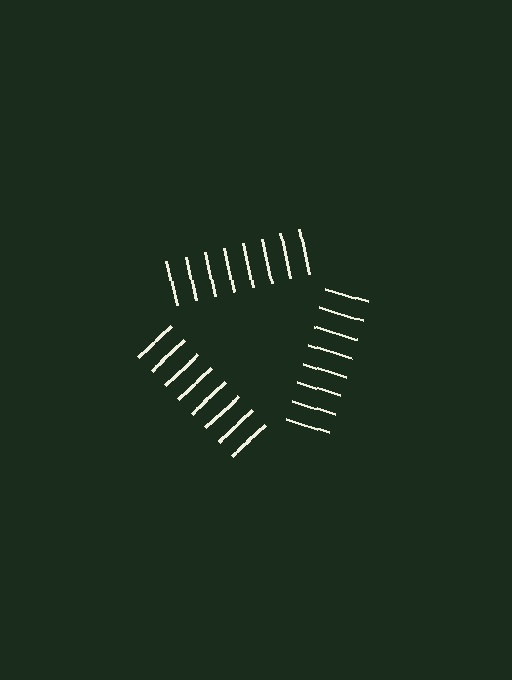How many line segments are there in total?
24 — 8 along each of the 3 edges.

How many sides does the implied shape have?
3 sides — the line-ends trace a triangle.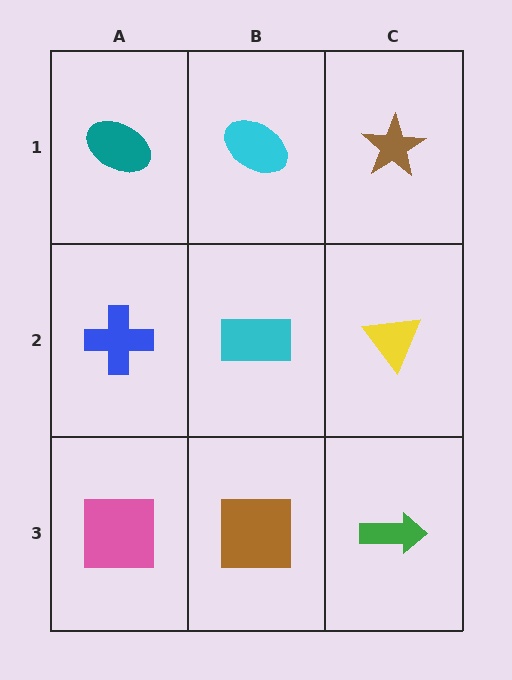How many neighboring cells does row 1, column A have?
2.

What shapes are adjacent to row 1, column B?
A cyan rectangle (row 2, column B), a teal ellipse (row 1, column A), a brown star (row 1, column C).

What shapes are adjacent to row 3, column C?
A yellow triangle (row 2, column C), a brown square (row 3, column B).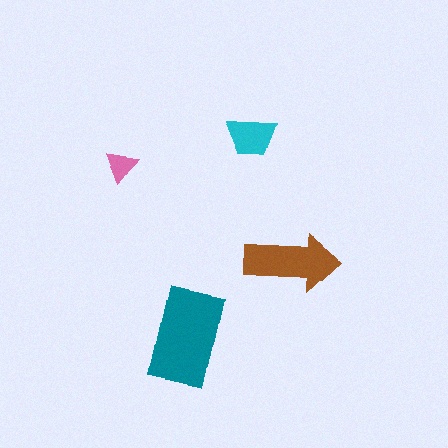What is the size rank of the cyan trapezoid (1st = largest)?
3rd.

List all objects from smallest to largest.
The pink triangle, the cyan trapezoid, the brown arrow, the teal rectangle.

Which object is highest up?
The cyan trapezoid is topmost.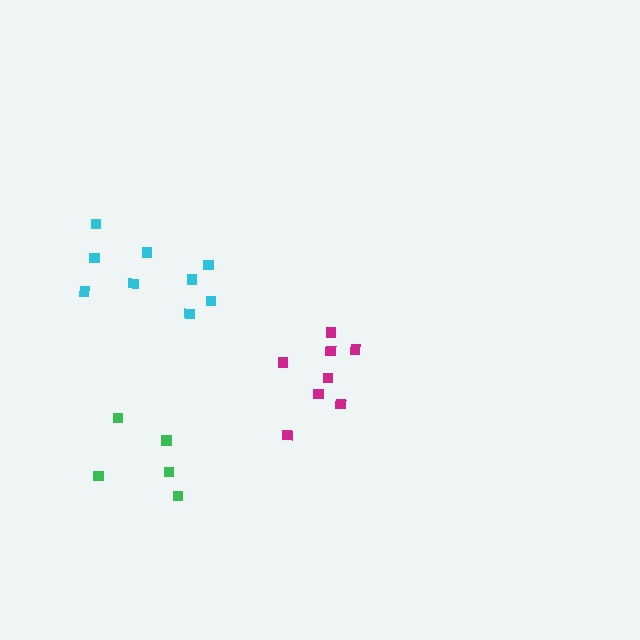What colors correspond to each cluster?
The clusters are colored: magenta, cyan, green.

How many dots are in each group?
Group 1: 8 dots, Group 2: 9 dots, Group 3: 5 dots (22 total).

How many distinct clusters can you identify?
There are 3 distinct clusters.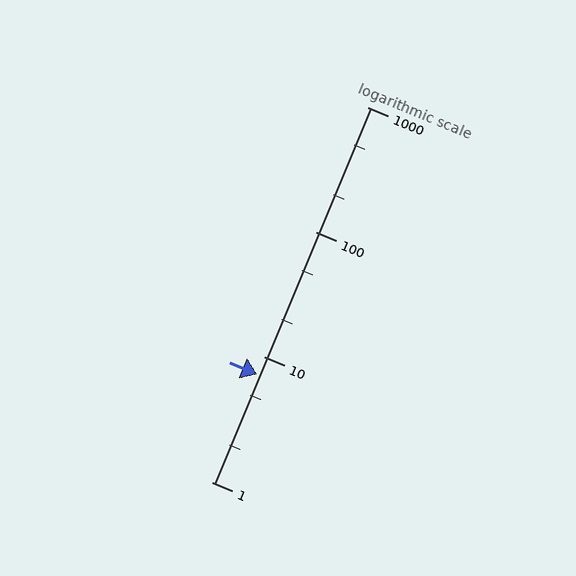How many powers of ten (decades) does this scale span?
The scale spans 3 decades, from 1 to 1000.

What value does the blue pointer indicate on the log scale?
The pointer indicates approximately 7.2.